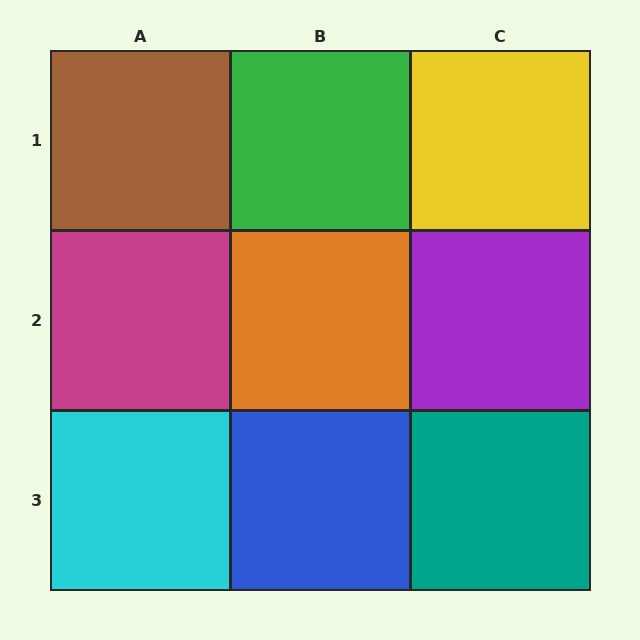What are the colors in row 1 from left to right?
Brown, green, yellow.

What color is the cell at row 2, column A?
Magenta.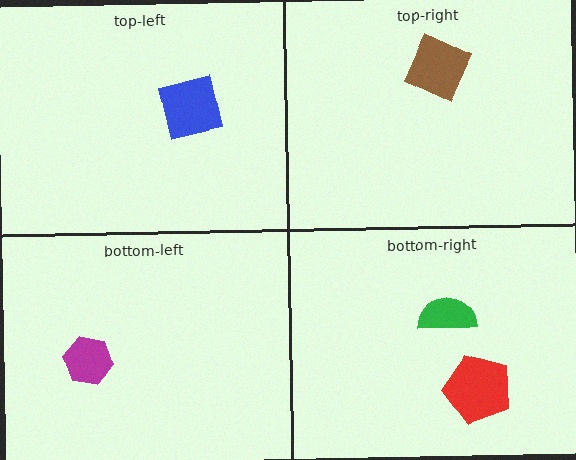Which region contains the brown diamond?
The top-right region.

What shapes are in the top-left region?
The blue square.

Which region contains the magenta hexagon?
The bottom-left region.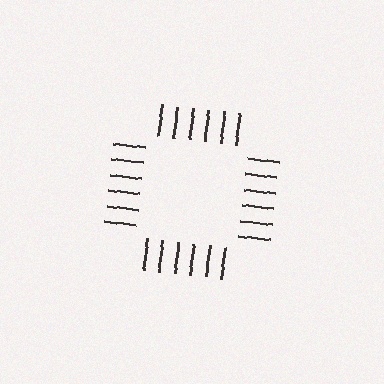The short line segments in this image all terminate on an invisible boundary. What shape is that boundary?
An illusory square — the line segments terminate on its edges but no continuous stroke is drawn.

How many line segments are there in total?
24 — 6 along each of the 4 edges.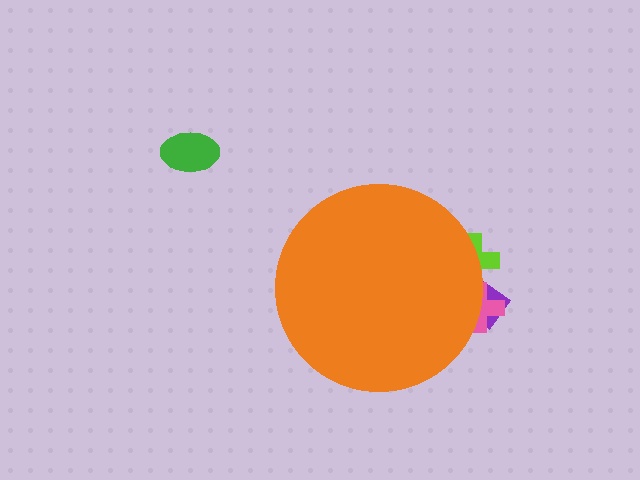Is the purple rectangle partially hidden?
Yes, the purple rectangle is partially hidden behind the orange circle.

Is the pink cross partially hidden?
Yes, the pink cross is partially hidden behind the orange circle.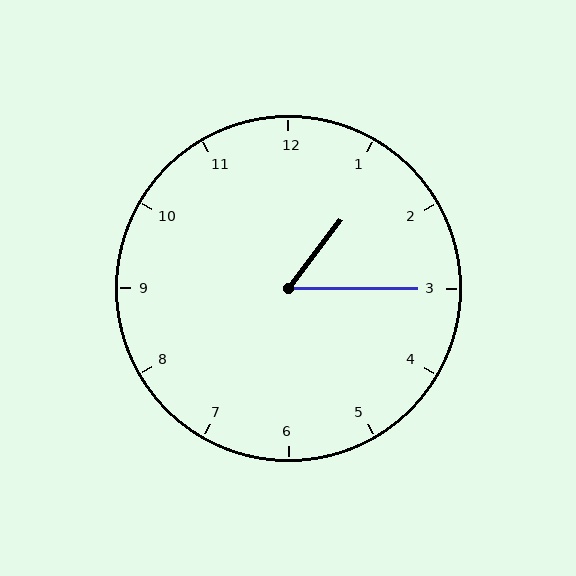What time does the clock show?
1:15.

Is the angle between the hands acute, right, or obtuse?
It is acute.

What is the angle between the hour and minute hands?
Approximately 52 degrees.